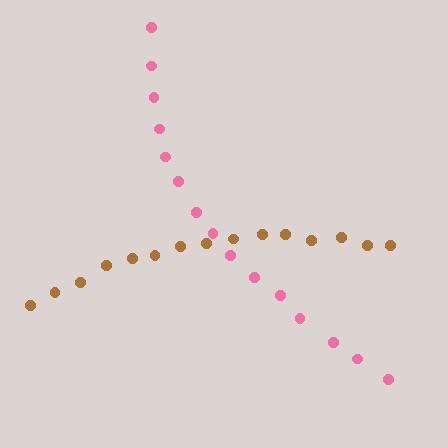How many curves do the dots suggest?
There are 2 distinct paths.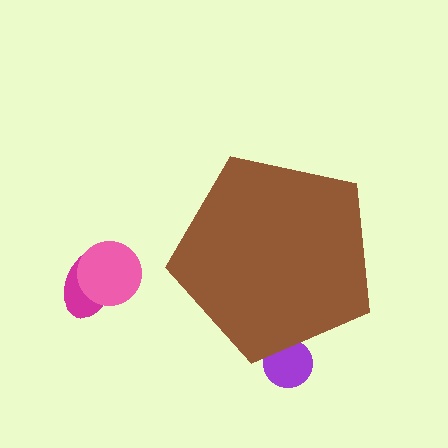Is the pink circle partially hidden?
No, the pink circle is fully visible.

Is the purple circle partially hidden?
Yes, the purple circle is partially hidden behind the brown pentagon.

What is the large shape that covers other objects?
A brown pentagon.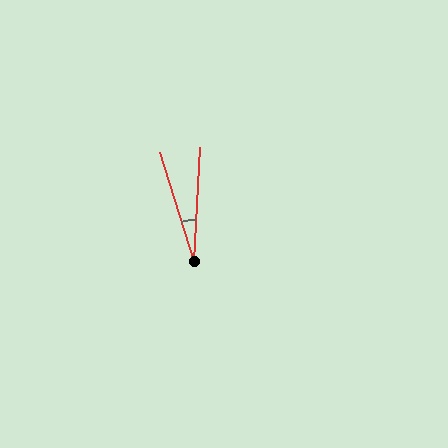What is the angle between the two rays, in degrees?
Approximately 20 degrees.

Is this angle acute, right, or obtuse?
It is acute.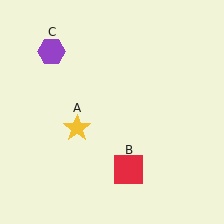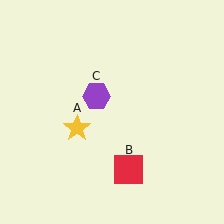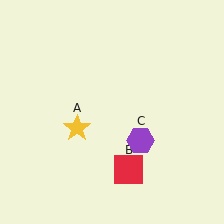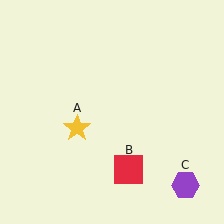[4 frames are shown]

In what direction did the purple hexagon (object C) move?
The purple hexagon (object C) moved down and to the right.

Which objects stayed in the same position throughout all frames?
Yellow star (object A) and red square (object B) remained stationary.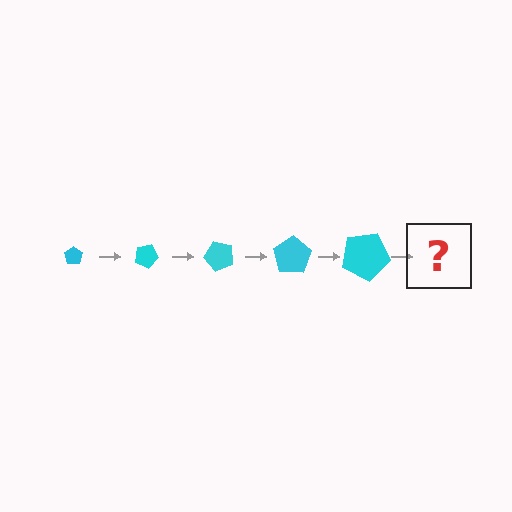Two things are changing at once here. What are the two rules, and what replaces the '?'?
The two rules are that the pentagon grows larger each step and it rotates 25 degrees each step. The '?' should be a pentagon, larger than the previous one and rotated 125 degrees from the start.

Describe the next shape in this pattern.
It should be a pentagon, larger than the previous one and rotated 125 degrees from the start.